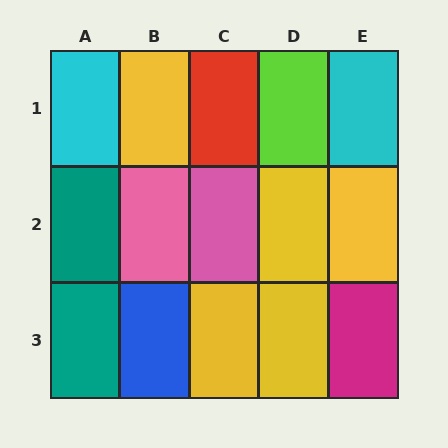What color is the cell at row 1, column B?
Yellow.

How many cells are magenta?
1 cell is magenta.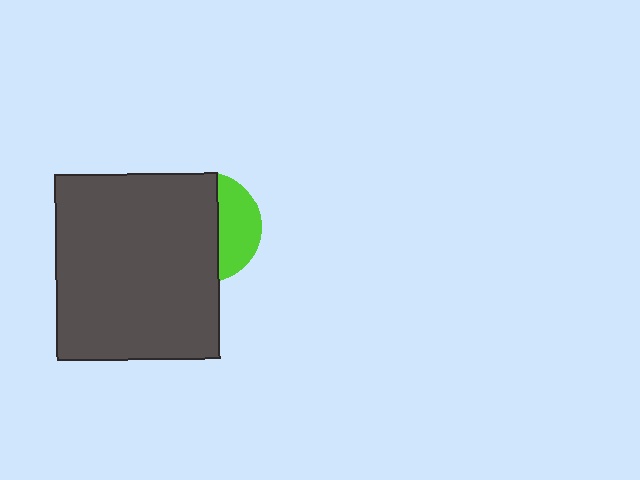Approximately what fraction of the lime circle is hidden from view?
Roughly 64% of the lime circle is hidden behind the dark gray rectangle.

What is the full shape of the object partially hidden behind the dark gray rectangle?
The partially hidden object is a lime circle.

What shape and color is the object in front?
The object in front is a dark gray rectangle.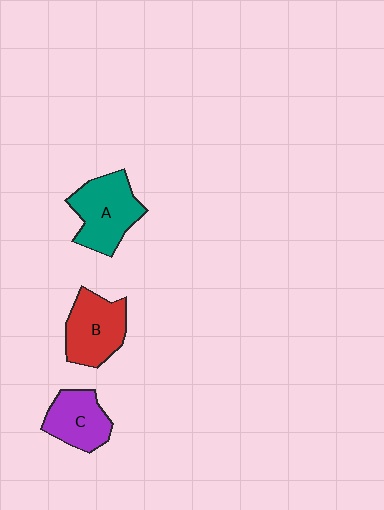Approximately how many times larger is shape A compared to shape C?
Approximately 1.3 times.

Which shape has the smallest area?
Shape C (purple).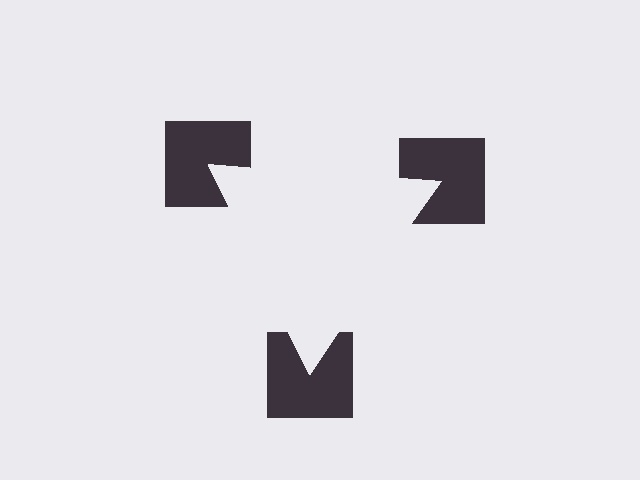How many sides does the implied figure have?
3 sides.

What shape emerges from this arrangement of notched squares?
An illusory triangle — its edges are inferred from the aligned wedge cuts in the notched squares, not physically drawn.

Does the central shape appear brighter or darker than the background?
It typically appears slightly brighter than the background, even though no actual brightness change is drawn.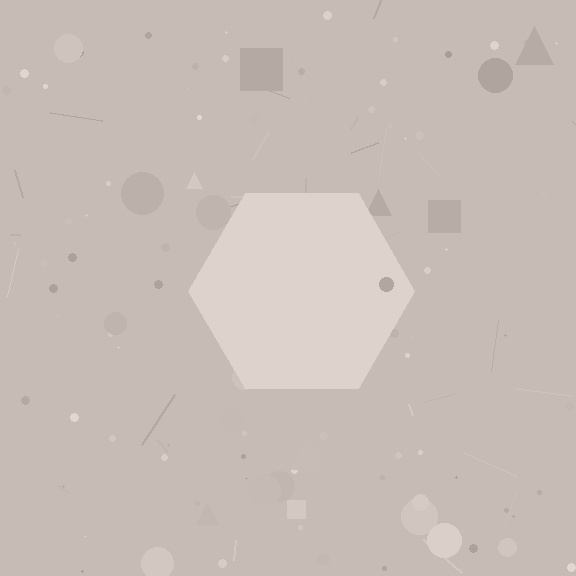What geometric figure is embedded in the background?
A hexagon is embedded in the background.